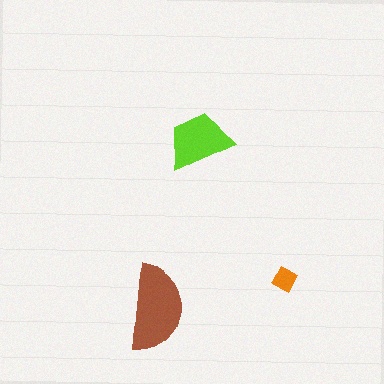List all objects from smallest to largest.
The orange diamond, the lime trapezoid, the brown semicircle.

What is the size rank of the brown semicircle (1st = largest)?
1st.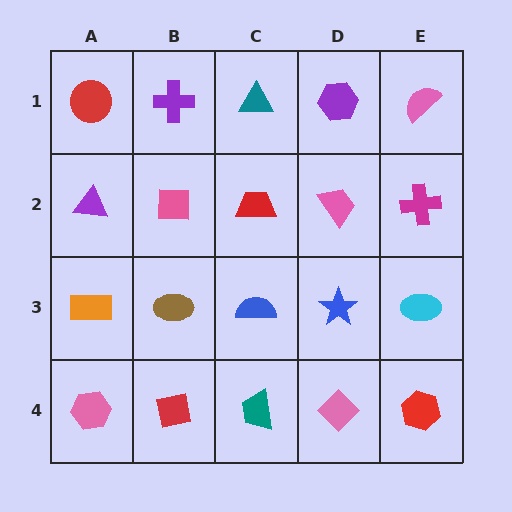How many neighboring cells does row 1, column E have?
2.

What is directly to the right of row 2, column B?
A red trapezoid.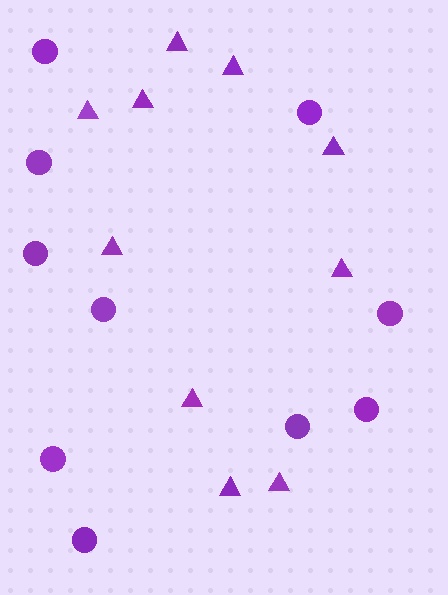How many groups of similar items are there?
There are 2 groups: one group of circles (10) and one group of triangles (10).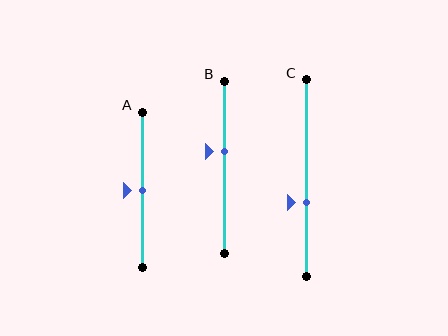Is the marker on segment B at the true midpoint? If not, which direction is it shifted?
No, the marker on segment B is shifted upward by about 9% of the segment length.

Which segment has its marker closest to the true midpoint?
Segment A has its marker closest to the true midpoint.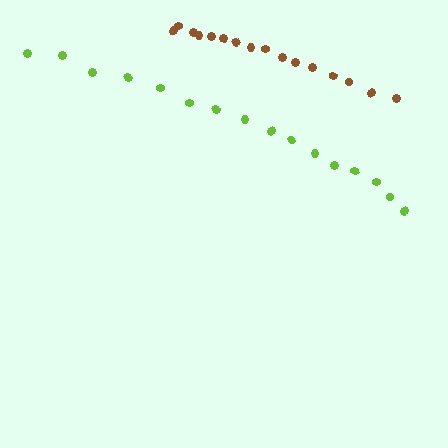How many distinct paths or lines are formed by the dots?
There are 2 distinct paths.